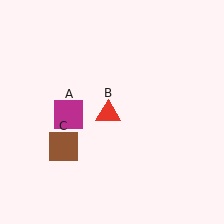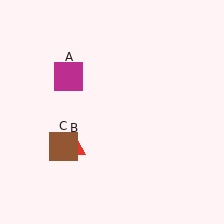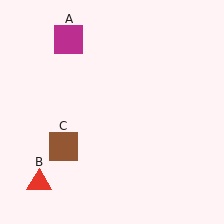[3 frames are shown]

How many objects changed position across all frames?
2 objects changed position: magenta square (object A), red triangle (object B).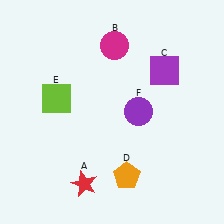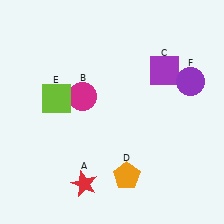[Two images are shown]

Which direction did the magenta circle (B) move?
The magenta circle (B) moved down.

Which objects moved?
The objects that moved are: the magenta circle (B), the purple circle (F).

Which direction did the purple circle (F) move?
The purple circle (F) moved right.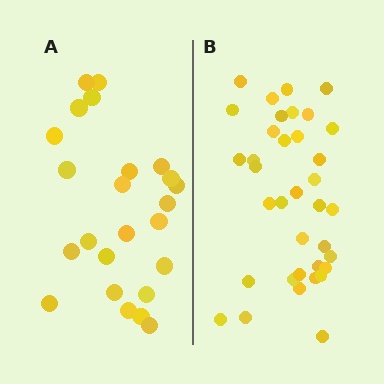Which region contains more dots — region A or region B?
Region B (the right region) has more dots.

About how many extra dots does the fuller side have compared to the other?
Region B has roughly 12 or so more dots than region A.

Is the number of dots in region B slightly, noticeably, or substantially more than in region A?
Region B has substantially more. The ratio is roughly 1.5 to 1.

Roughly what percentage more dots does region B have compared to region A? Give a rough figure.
About 50% more.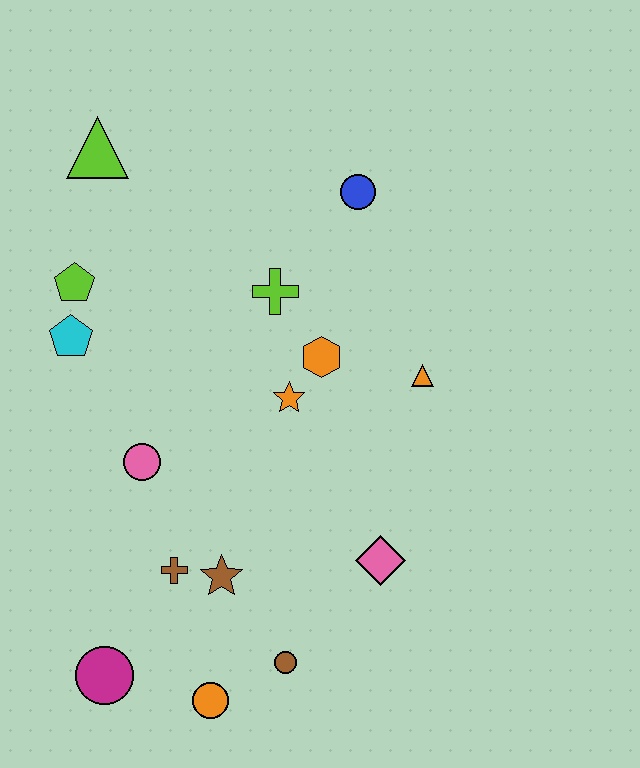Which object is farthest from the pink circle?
The blue circle is farthest from the pink circle.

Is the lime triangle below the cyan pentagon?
No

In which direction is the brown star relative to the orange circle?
The brown star is above the orange circle.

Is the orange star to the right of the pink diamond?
No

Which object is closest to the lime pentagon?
The cyan pentagon is closest to the lime pentagon.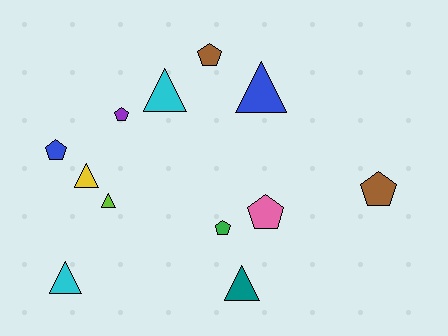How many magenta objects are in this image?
There are no magenta objects.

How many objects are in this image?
There are 12 objects.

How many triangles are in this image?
There are 6 triangles.